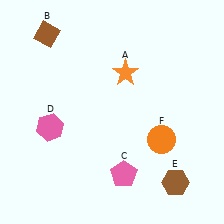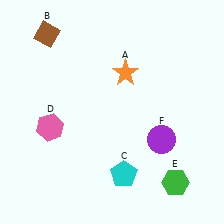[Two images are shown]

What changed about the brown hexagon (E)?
In Image 1, E is brown. In Image 2, it changed to green.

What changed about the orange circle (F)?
In Image 1, F is orange. In Image 2, it changed to purple.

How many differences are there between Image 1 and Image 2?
There are 3 differences between the two images.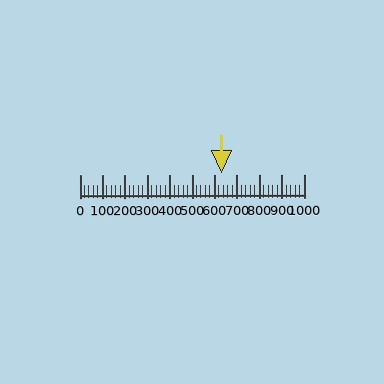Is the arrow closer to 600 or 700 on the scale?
The arrow is closer to 600.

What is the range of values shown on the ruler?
The ruler shows values from 0 to 1000.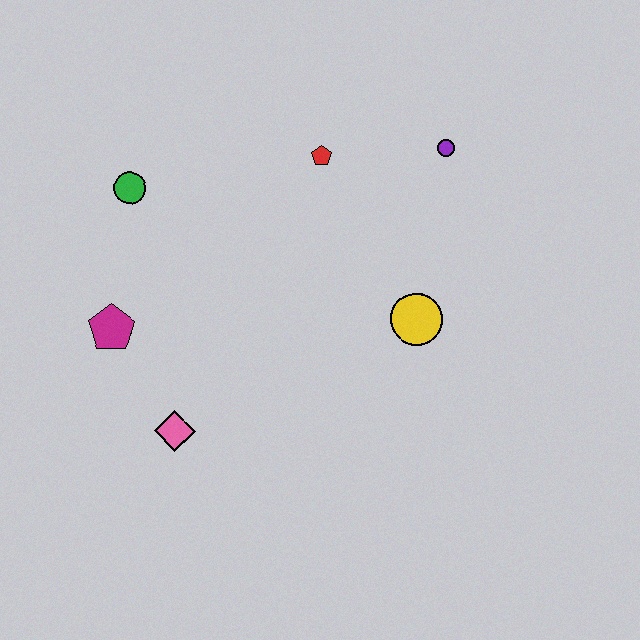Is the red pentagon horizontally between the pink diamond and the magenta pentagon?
No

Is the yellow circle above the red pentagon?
No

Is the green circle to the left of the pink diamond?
Yes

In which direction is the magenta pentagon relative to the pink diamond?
The magenta pentagon is above the pink diamond.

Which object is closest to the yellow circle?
The purple circle is closest to the yellow circle.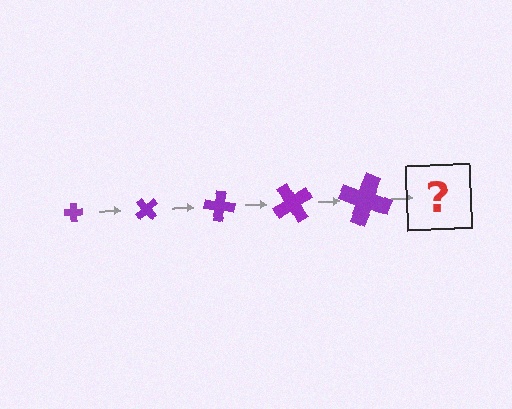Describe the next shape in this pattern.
It should be a cross, larger than the previous one and rotated 250 degrees from the start.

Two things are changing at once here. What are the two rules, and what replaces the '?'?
The two rules are that the cross grows larger each step and it rotates 50 degrees each step. The '?' should be a cross, larger than the previous one and rotated 250 degrees from the start.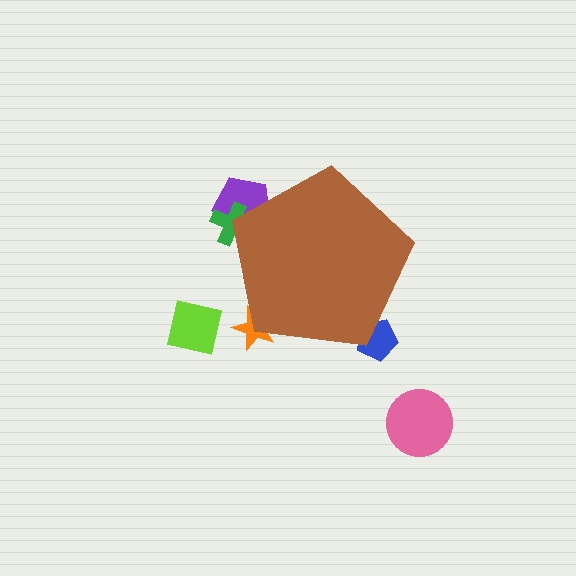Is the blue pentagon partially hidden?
Yes, the blue pentagon is partially hidden behind the brown pentagon.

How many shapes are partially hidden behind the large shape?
4 shapes are partially hidden.